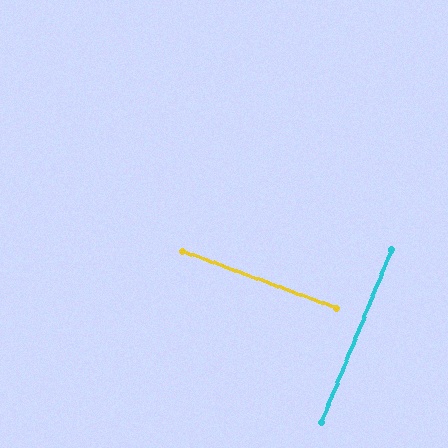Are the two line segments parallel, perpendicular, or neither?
Perpendicular — they meet at approximately 88°.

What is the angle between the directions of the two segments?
Approximately 88 degrees.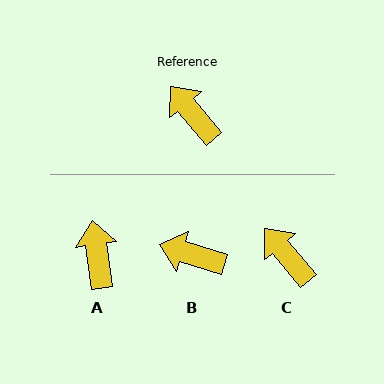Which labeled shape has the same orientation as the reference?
C.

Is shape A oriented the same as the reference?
No, it is off by about 32 degrees.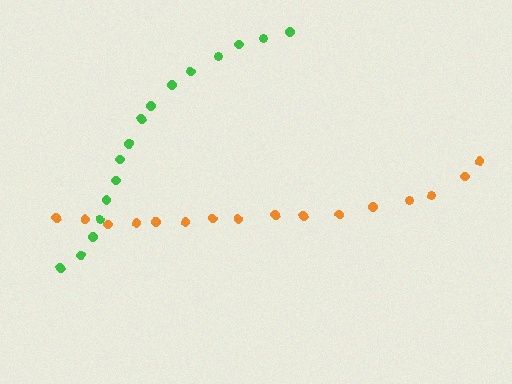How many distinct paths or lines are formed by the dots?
There are 2 distinct paths.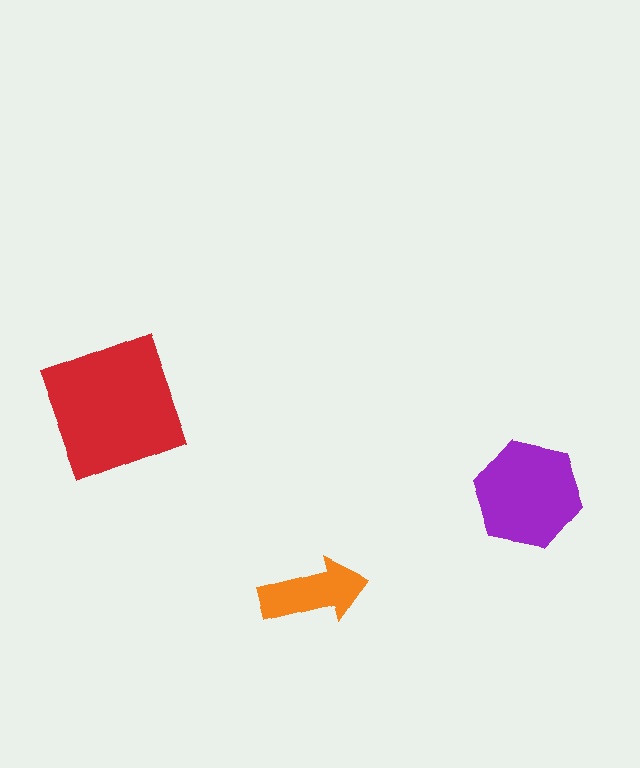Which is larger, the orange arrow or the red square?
The red square.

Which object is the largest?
The red square.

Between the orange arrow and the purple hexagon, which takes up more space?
The purple hexagon.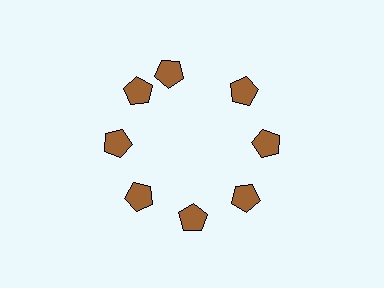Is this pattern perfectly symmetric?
No. The 8 brown pentagons are arranged in a ring, but one element near the 12 o'clock position is rotated out of alignment along the ring, breaking the 8-fold rotational symmetry.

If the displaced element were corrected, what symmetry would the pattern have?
It would have 8-fold rotational symmetry — the pattern would map onto itself every 45 degrees.